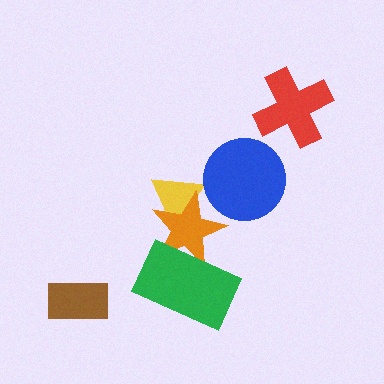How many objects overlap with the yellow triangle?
1 object overlaps with the yellow triangle.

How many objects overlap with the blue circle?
0 objects overlap with the blue circle.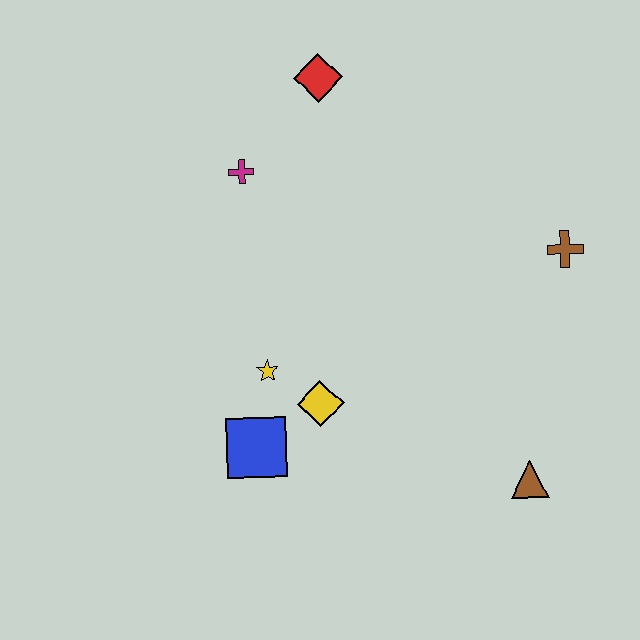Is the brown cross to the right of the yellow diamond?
Yes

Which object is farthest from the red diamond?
The brown triangle is farthest from the red diamond.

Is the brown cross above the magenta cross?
No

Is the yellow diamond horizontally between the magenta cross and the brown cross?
Yes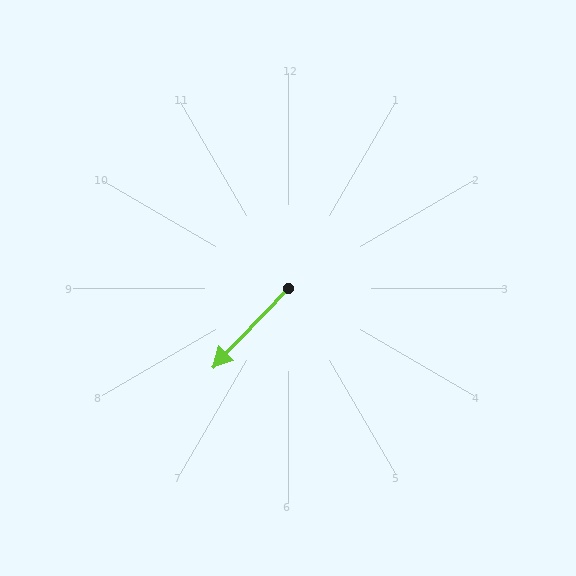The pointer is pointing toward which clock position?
Roughly 7 o'clock.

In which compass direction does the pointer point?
Southwest.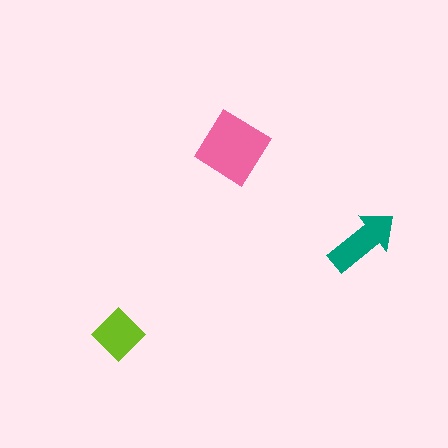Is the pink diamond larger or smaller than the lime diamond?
Larger.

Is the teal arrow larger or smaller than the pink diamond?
Smaller.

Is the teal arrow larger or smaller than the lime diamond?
Larger.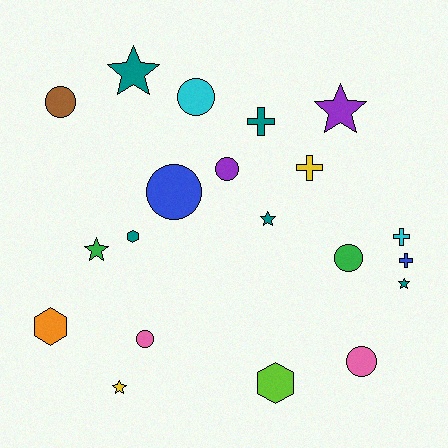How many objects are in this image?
There are 20 objects.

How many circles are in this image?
There are 7 circles.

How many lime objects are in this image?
There is 1 lime object.